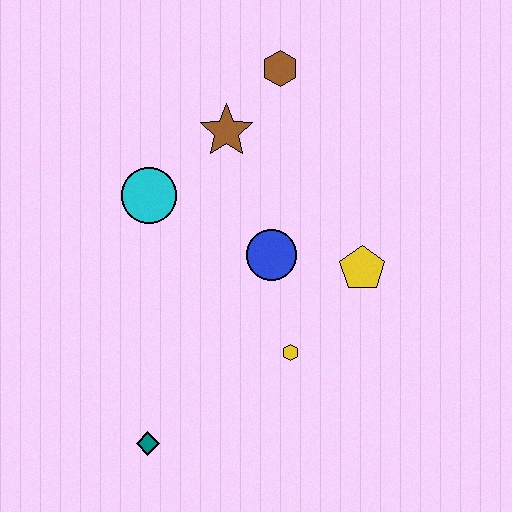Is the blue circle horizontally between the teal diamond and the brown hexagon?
Yes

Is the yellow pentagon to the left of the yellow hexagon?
No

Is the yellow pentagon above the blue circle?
No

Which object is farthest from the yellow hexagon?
The brown hexagon is farthest from the yellow hexagon.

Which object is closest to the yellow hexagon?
The blue circle is closest to the yellow hexagon.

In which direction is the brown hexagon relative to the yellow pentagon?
The brown hexagon is above the yellow pentagon.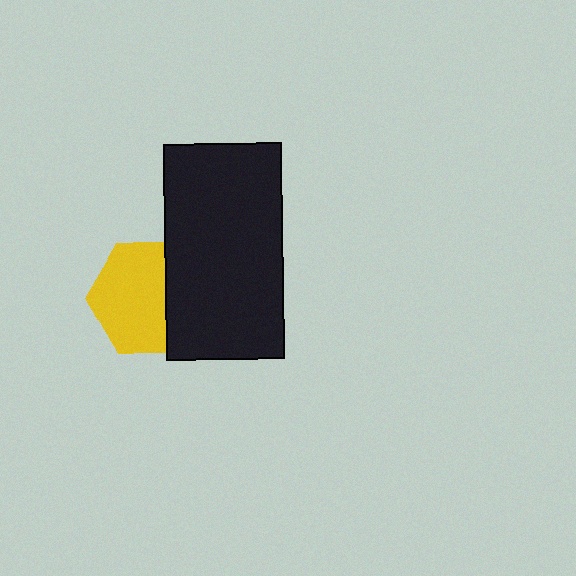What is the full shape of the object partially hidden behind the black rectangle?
The partially hidden object is a yellow hexagon.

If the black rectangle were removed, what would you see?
You would see the complete yellow hexagon.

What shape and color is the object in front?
The object in front is a black rectangle.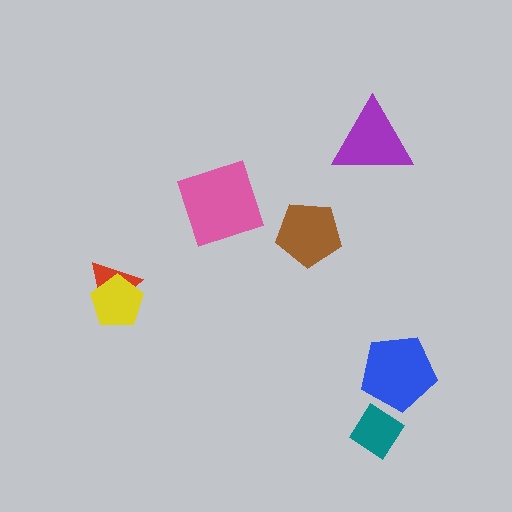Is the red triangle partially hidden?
Yes, it is partially covered by another shape.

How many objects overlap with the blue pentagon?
0 objects overlap with the blue pentagon.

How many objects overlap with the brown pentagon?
0 objects overlap with the brown pentagon.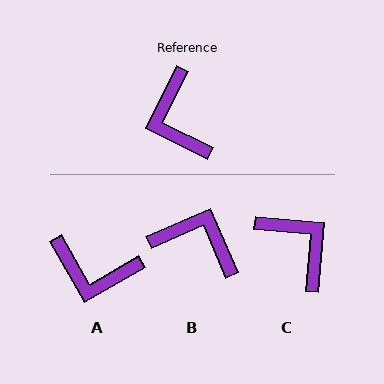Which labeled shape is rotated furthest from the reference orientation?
C, about 159 degrees away.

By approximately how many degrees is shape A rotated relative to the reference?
Approximately 56 degrees counter-clockwise.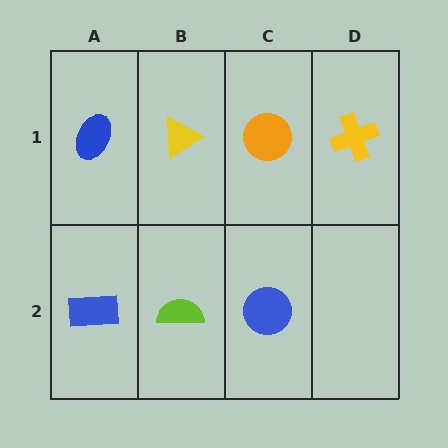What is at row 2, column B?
A lime semicircle.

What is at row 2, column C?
A blue circle.